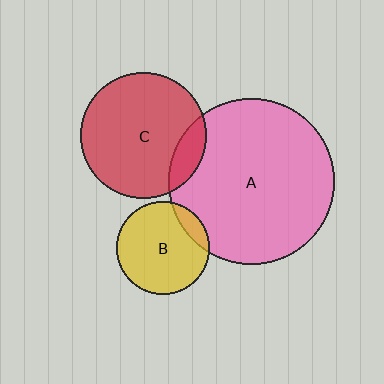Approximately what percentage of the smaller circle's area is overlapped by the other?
Approximately 15%.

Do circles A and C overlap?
Yes.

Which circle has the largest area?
Circle A (pink).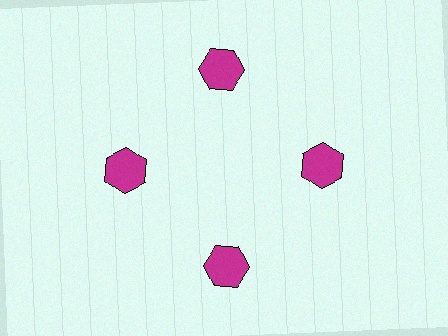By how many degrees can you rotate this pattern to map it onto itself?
The pattern maps onto itself every 90 degrees of rotation.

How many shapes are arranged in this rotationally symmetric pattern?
There are 4 shapes, arranged in 4 groups of 1.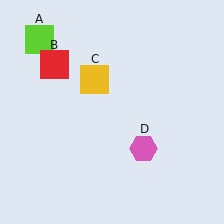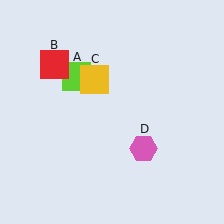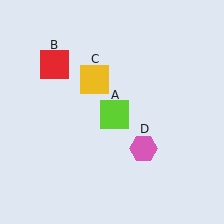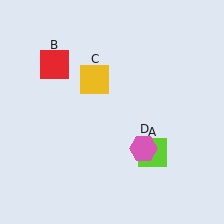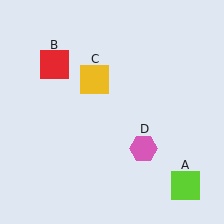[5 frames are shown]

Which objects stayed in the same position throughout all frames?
Red square (object B) and yellow square (object C) and pink hexagon (object D) remained stationary.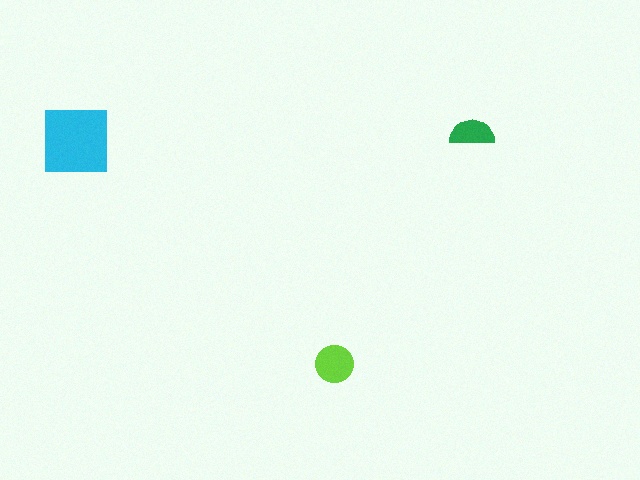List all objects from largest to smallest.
The cyan square, the lime circle, the green semicircle.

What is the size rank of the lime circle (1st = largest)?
2nd.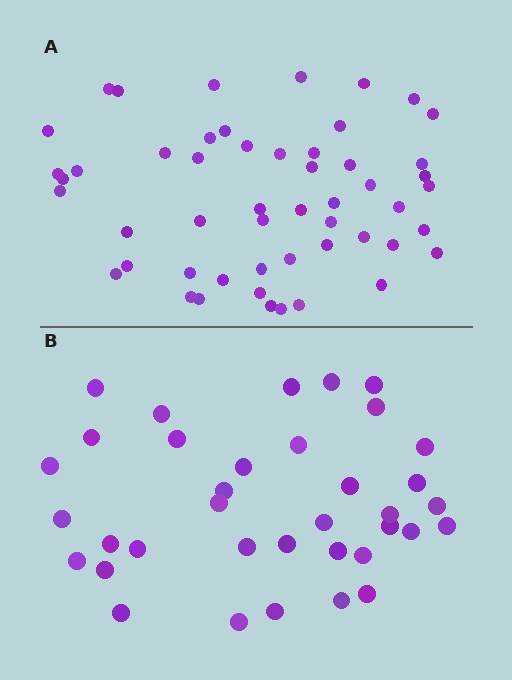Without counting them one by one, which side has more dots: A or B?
Region A (the top region) has more dots.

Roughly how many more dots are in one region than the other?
Region A has approximately 15 more dots than region B.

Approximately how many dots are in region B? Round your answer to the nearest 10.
About 40 dots. (The exact count is 36, which rounds to 40.)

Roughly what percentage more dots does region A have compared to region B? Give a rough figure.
About 45% more.